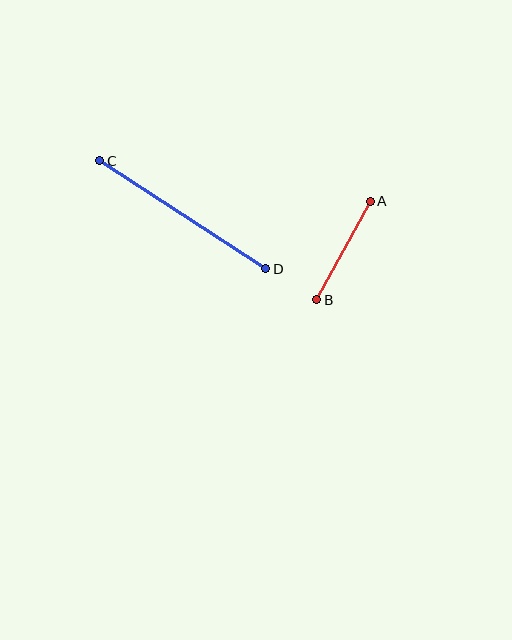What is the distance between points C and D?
The distance is approximately 198 pixels.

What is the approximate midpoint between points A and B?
The midpoint is at approximately (343, 251) pixels.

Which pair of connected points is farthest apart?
Points C and D are farthest apart.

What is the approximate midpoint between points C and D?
The midpoint is at approximately (183, 215) pixels.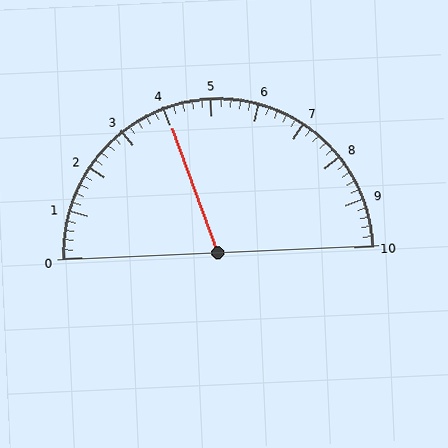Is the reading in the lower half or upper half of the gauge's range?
The reading is in the lower half of the range (0 to 10).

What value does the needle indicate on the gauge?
The needle indicates approximately 4.0.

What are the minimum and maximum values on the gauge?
The gauge ranges from 0 to 10.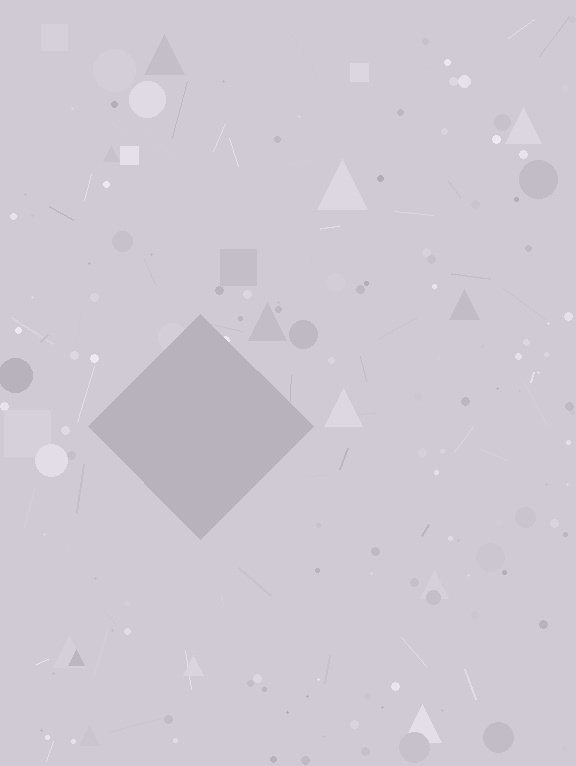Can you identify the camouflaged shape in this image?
The camouflaged shape is a diamond.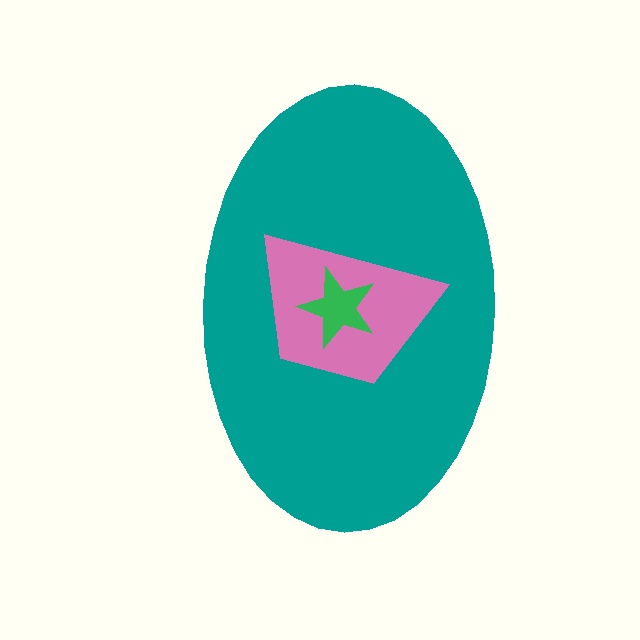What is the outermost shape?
The teal ellipse.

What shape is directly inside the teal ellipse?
The pink trapezoid.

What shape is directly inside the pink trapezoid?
The green star.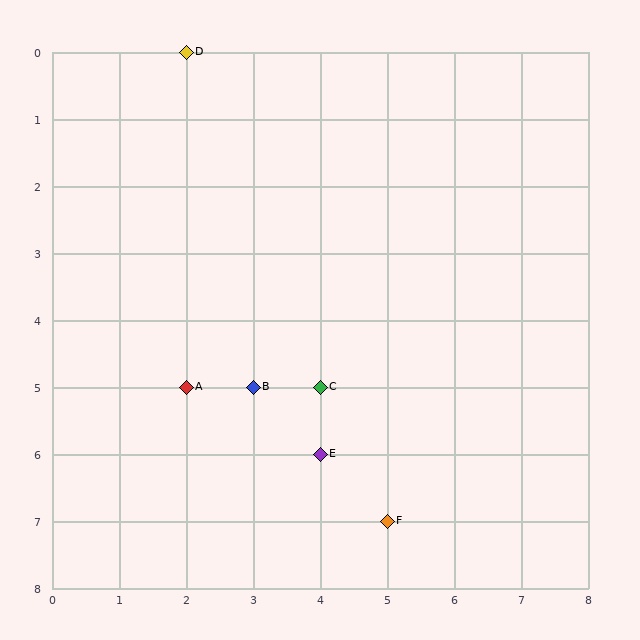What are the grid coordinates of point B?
Point B is at grid coordinates (3, 5).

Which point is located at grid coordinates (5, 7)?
Point F is at (5, 7).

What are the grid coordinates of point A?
Point A is at grid coordinates (2, 5).